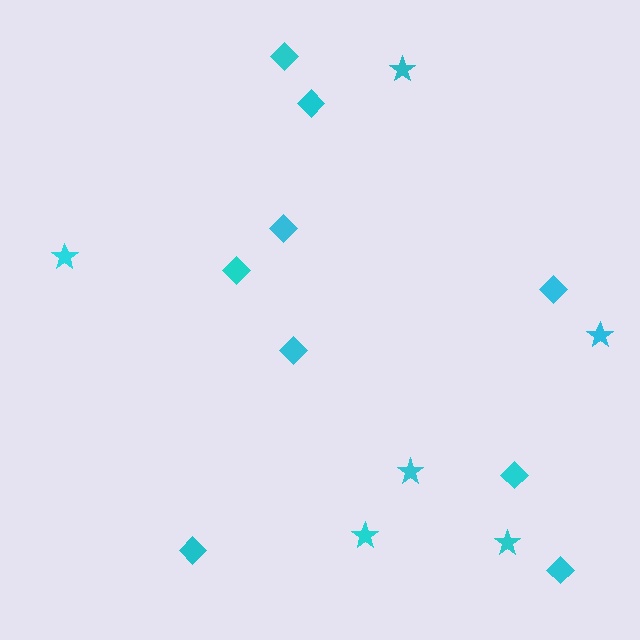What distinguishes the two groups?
There are 2 groups: one group of diamonds (9) and one group of stars (6).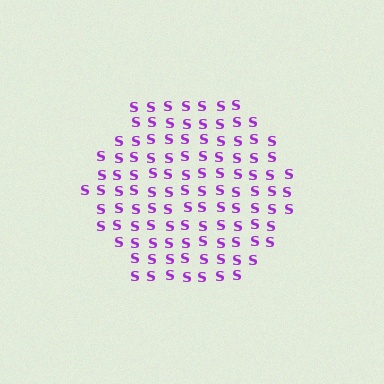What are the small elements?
The small elements are letter S's.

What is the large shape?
The large shape is a hexagon.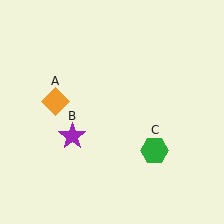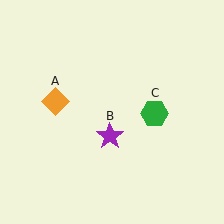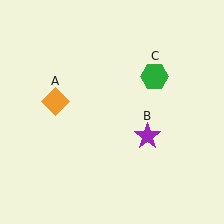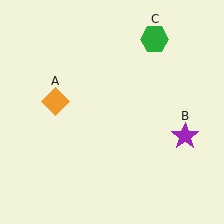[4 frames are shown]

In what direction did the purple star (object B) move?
The purple star (object B) moved right.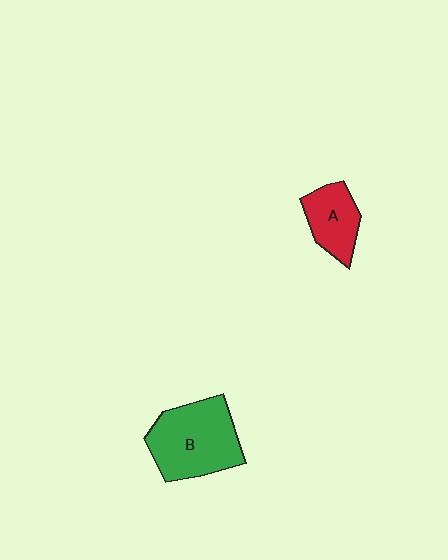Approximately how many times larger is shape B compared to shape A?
Approximately 1.9 times.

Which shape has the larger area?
Shape B (green).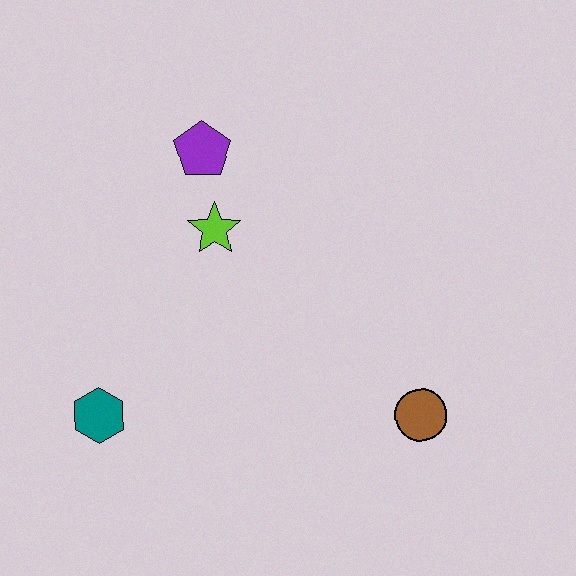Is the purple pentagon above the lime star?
Yes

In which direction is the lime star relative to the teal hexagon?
The lime star is above the teal hexagon.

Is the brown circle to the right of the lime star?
Yes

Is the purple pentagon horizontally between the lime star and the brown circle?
No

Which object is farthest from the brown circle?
The purple pentagon is farthest from the brown circle.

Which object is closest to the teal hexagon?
The lime star is closest to the teal hexagon.